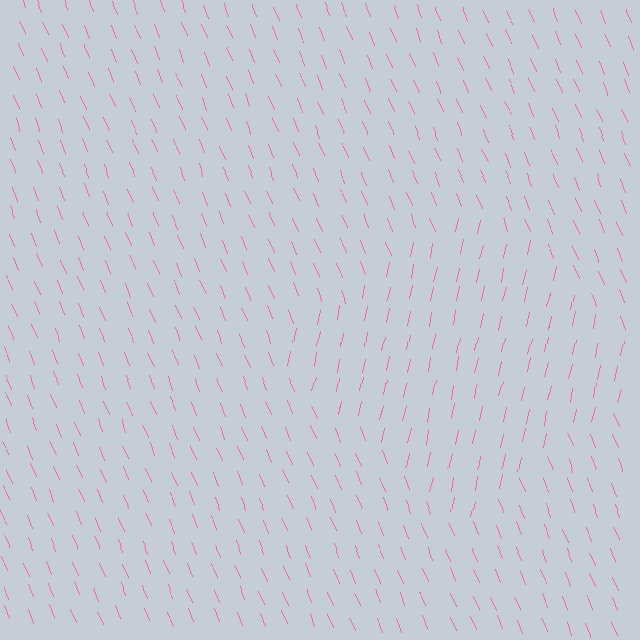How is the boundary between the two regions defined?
The boundary is defined purely by a change in line orientation (approximately 35 degrees difference). All lines are the same color and thickness.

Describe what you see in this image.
The image is filled with small pink line segments. A diamond region in the image has lines oriented differently from the surrounding lines, creating a visible texture boundary.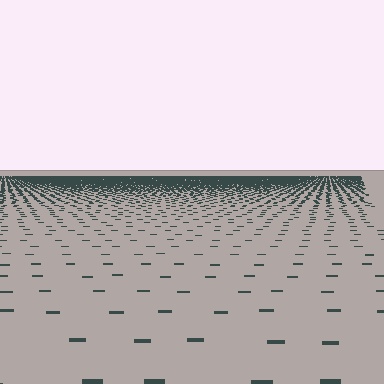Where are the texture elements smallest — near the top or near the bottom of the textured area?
Near the top.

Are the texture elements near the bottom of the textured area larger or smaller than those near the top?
Larger. Near the bottom, elements are closer to the viewer and appear at a bigger on-screen size.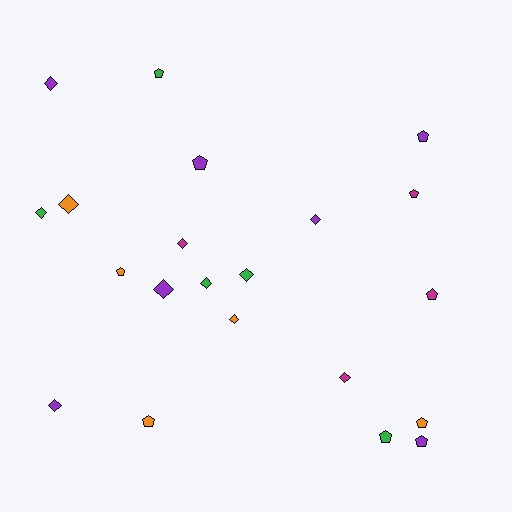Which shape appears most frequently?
Diamond, with 11 objects.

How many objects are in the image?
There are 21 objects.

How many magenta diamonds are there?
There are 2 magenta diamonds.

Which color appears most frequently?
Purple, with 7 objects.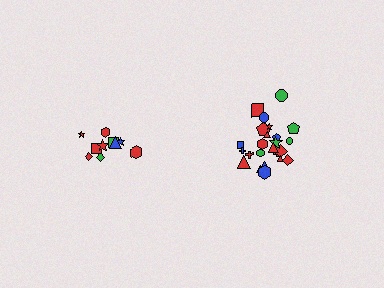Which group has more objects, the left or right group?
The right group.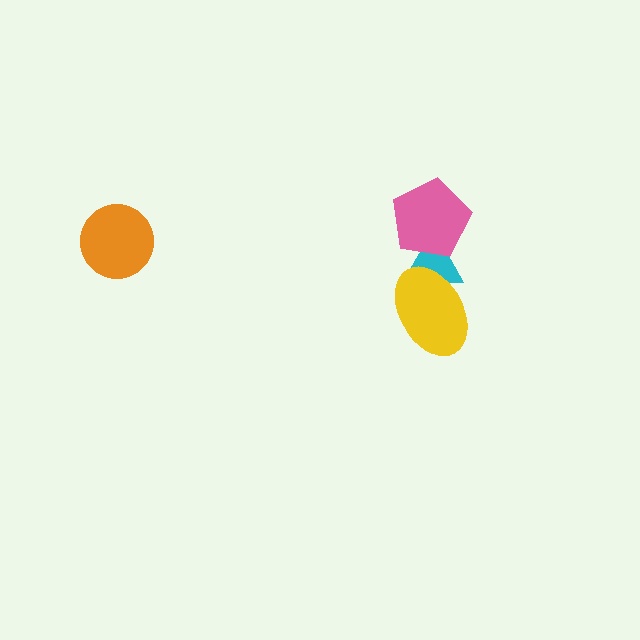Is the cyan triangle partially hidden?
Yes, it is partially covered by another shape.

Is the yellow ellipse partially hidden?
No, no other shape covers it.